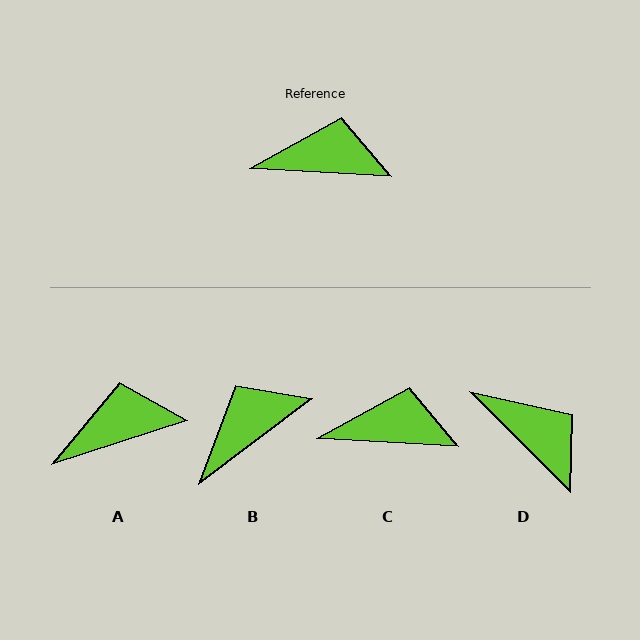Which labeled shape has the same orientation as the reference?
C.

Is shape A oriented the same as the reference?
No, it is off by about 21 degrees.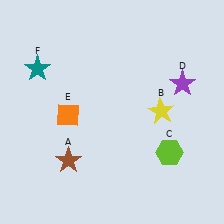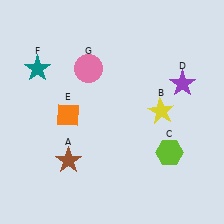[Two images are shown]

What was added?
A pink circle (G) was added in Image 2.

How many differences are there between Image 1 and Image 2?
There is 1 difference between the two images.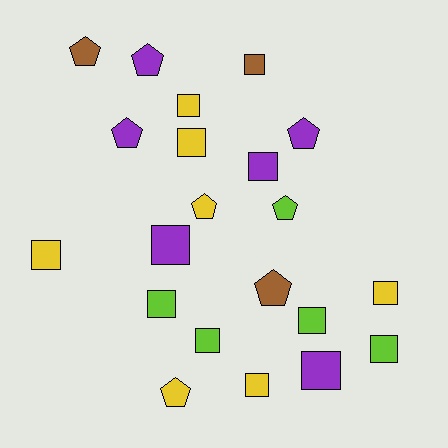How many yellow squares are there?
There are 5 yellow squares.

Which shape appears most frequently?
Square, with 13 objects.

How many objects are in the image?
There are 21 objects.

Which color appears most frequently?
Yellow, with 7 objects.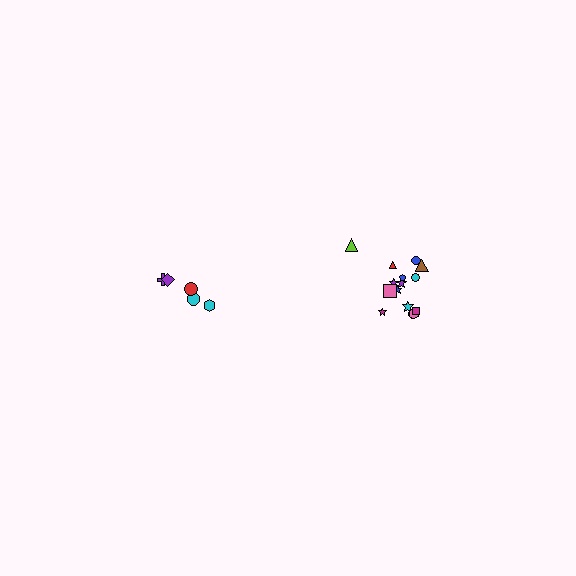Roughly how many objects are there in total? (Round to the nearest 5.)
Roughly 20 objects in total.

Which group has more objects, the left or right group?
The right group.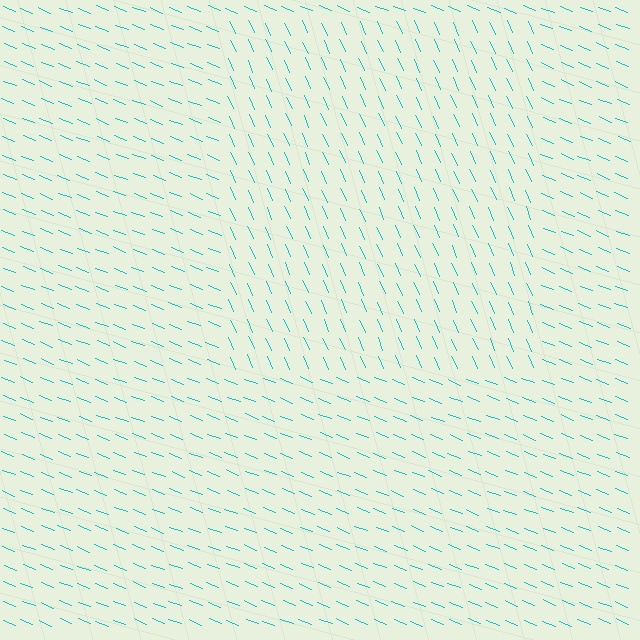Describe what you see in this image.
The image is filled with small cyan line segments. A rectangle region in the image has lines oriented differently from the surrounding lines, creating a visible texture boundary.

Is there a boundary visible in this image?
Yes, there is a texture boundary formed by a change in line orientation.